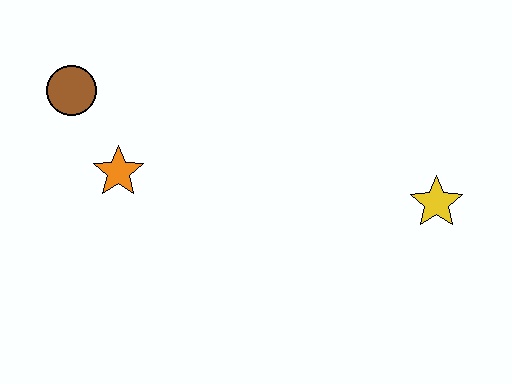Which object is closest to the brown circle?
The orange star is closest to the brown circle.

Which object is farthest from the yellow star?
The brown circle is farthest from the yellow star.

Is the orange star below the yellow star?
No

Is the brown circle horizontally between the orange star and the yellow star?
No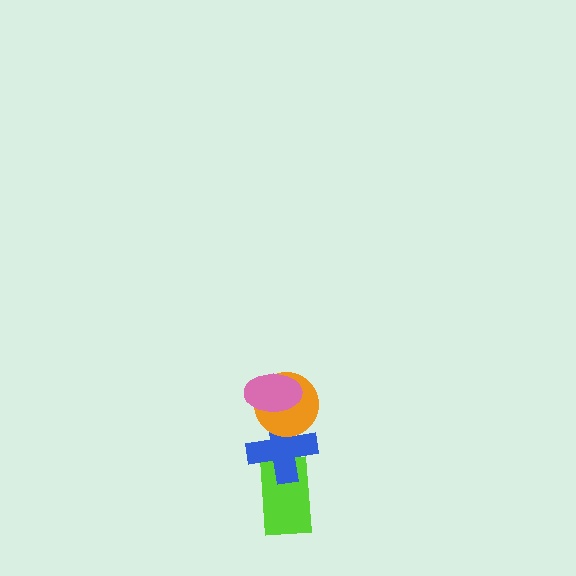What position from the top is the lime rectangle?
The lime rectangle is 4th from the top.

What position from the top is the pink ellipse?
The pink ellipse is 1st from the top.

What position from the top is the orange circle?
The orange circle is 2nd from the top.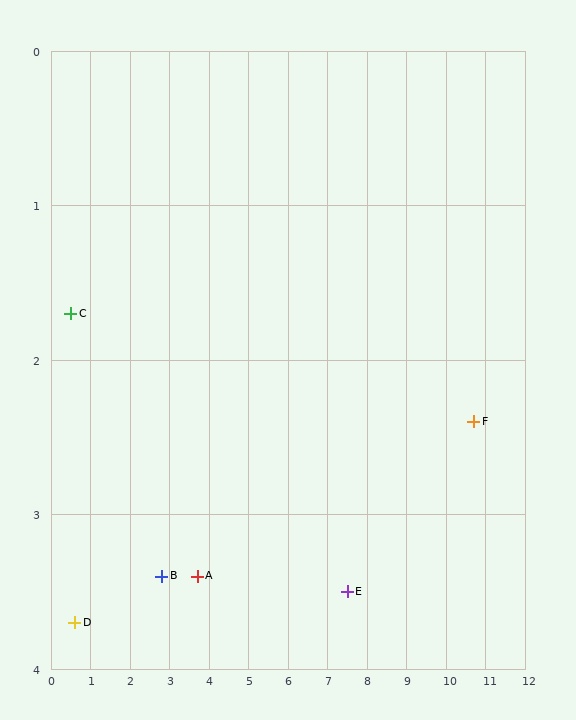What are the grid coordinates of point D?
Point D is at approximately (0.6, 3.7).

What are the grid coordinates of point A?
Point A is at approximately (3.7, 3.4).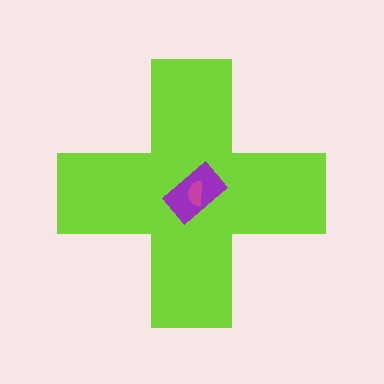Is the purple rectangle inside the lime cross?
Yes.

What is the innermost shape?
The magenta semicircle.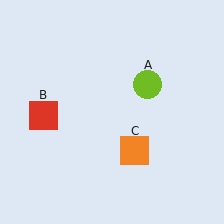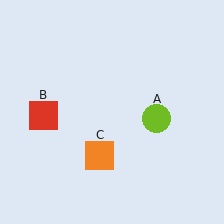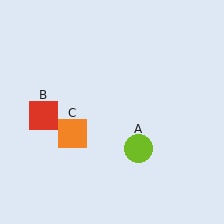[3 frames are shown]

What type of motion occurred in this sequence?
The lime circle (object A), orange square (object C) rotated clockwise around the center of the scene.